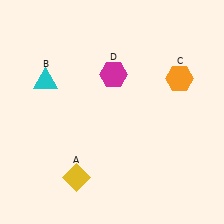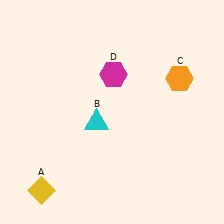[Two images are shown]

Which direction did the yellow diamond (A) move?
The yellow diamond (A) moved left.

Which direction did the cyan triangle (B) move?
The cyan triangle (B) moved right.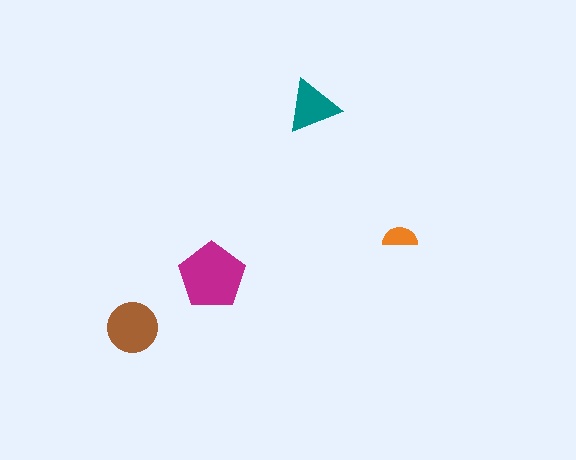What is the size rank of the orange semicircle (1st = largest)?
4th.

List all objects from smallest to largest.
The orange semicircle, the teal triangle, the brown circle, the magenta pentagon.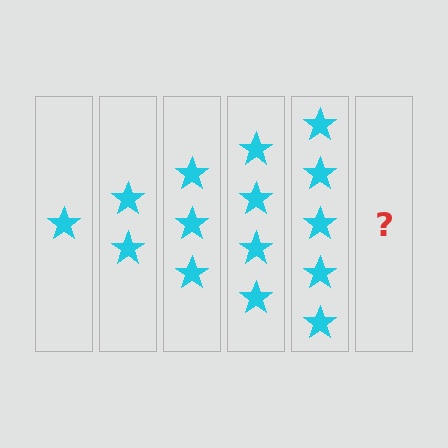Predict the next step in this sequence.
The next step is 6 stars.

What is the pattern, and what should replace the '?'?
The pattern is that each step adds one more star. The '?' should be 6 stars.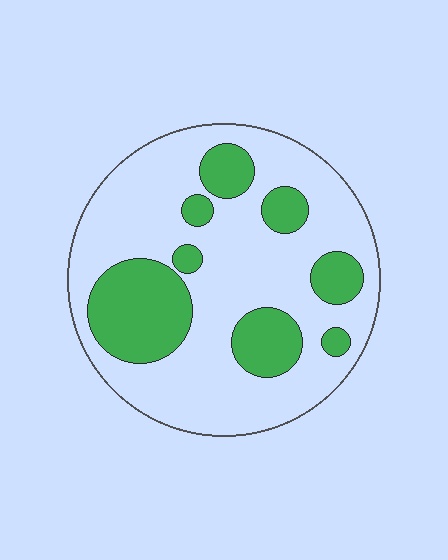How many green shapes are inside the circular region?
8.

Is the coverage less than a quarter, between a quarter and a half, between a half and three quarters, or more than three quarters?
Between a quarter and a half.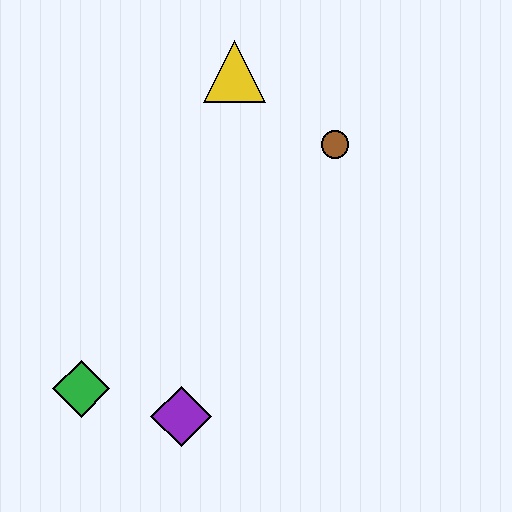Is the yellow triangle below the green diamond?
No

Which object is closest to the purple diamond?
The green diamond is closest to the purple diamond.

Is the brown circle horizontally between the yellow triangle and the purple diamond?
No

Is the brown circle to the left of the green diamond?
No